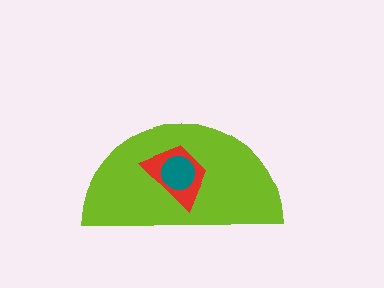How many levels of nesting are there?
3.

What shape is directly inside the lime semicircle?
The red trapezoid.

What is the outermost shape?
The lime semicircle.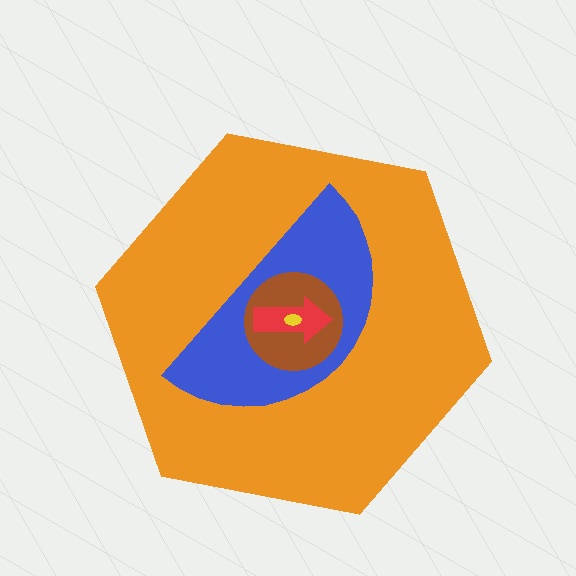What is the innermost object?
The yellow ellipse.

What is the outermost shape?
The orange hexagon.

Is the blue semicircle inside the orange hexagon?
Yes.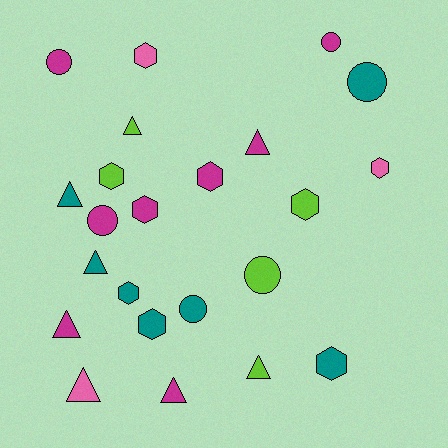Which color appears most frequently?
Magenta, with 8 objects.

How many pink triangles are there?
There is 1 pink triangle.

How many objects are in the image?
There are 23 objects.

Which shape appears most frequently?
Hexagon, with 9 objects.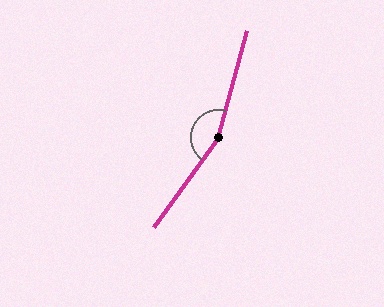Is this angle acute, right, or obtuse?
It is obtuse.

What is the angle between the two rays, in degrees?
Approximately 160 degrees.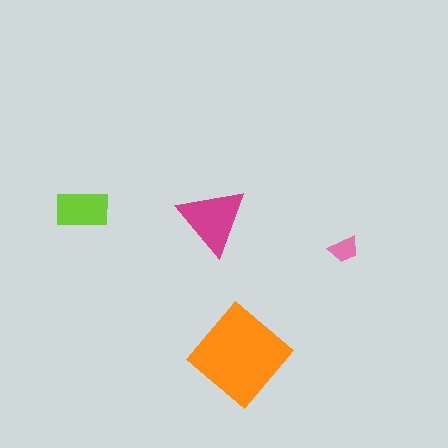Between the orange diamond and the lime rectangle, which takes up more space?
The orange diamond.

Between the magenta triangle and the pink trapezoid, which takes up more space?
The magenta triangle.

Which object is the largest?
The orange diamond.